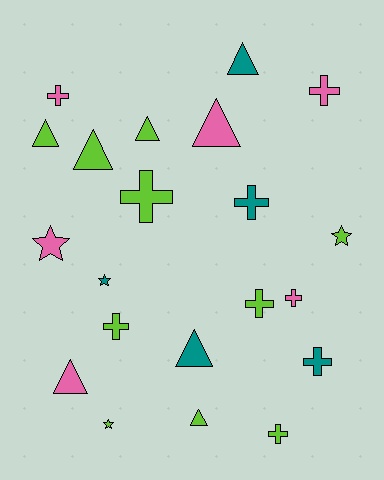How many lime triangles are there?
There are 4 lime triangles.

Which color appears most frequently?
Lime, with 10 objects.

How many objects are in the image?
There are 21 objects.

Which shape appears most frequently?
Cross, with 9 objects.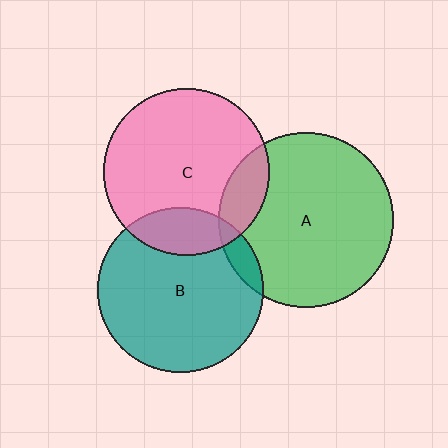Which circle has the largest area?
Circle A (green).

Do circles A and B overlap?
Yes.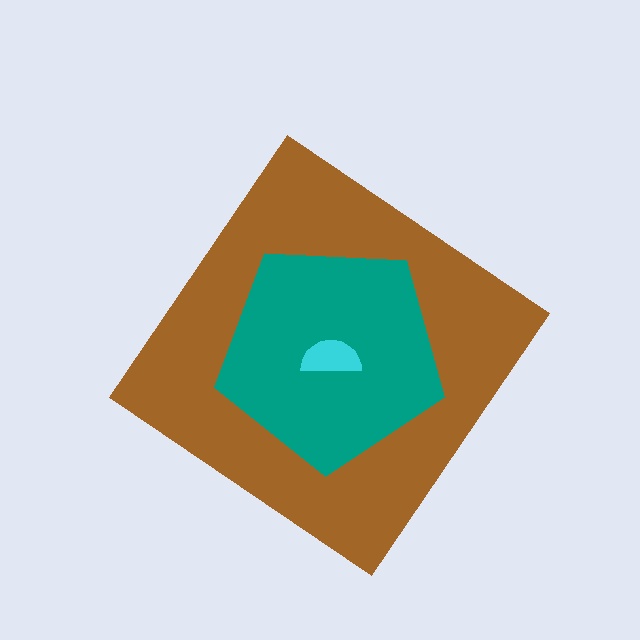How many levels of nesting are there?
3.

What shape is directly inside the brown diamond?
The teal pentagon.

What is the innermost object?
The cyan semicircle.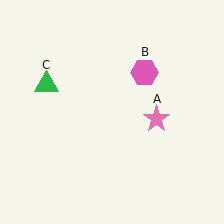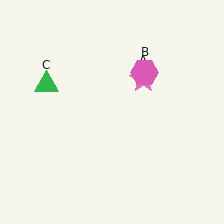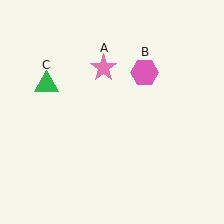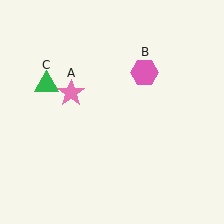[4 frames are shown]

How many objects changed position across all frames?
1 object changed position: pink star (object A).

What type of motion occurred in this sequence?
The pink star (object A) rotated counterclockwise around the center of the scene.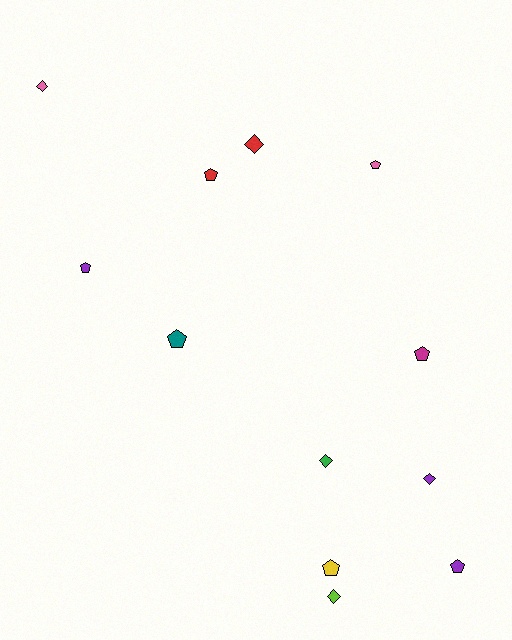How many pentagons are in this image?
There are 7 pentagons.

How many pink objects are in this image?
There are 2 pink objects.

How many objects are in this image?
There are 12 objects.